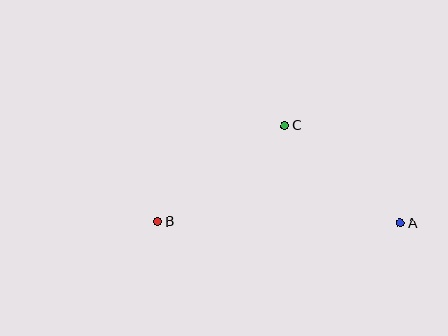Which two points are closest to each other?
Points A and C are closest to each other.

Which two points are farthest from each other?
Points A and B are farthest from each other.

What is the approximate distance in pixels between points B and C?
The distance between B and C is approximately 159 pixels.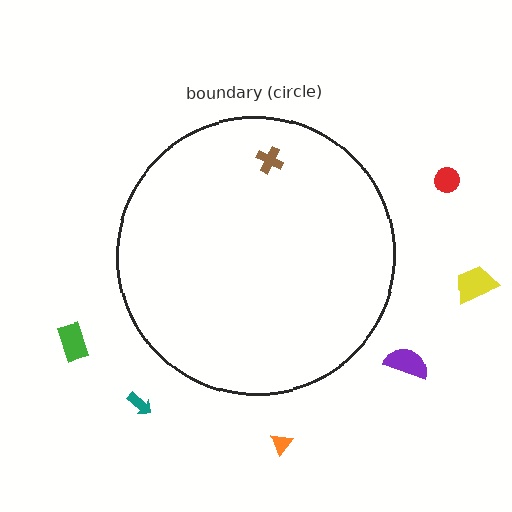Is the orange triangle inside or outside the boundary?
Outside.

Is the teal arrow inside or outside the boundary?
Outside.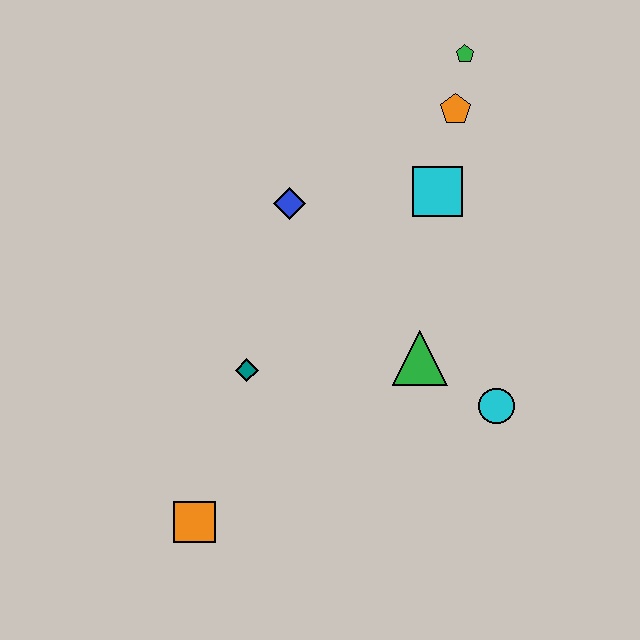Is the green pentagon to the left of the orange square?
No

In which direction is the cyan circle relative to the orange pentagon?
The cyan circle is below the orange pentagon.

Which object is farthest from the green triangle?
The green pentagon is farthest from the green triangle.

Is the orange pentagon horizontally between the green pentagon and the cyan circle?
No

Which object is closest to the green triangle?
The cyan circle is closest to the green triangle.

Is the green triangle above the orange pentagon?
No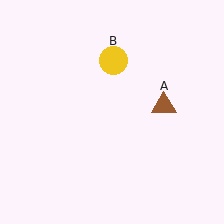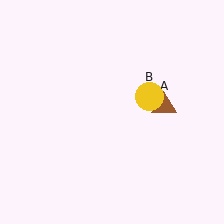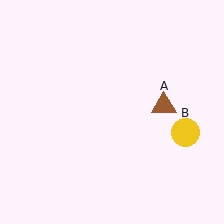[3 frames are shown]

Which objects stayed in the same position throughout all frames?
Brown triangle (object A) remained stationary.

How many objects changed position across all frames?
1 object changed position: yellow circle (object B).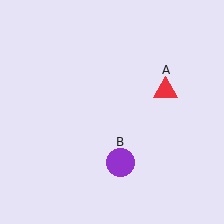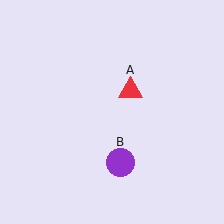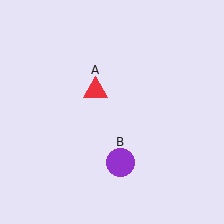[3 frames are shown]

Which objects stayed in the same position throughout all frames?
Purple circle (object B) remained stationary.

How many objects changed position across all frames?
1 object changed position: red triangle (object A).